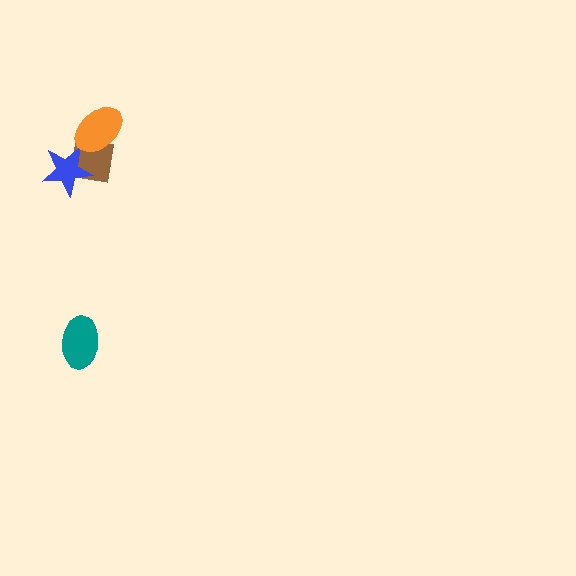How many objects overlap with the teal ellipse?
0 objects overlap with the teal ellipse.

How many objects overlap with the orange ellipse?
1 object overlaps with the orange ellipse.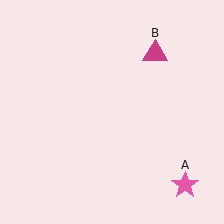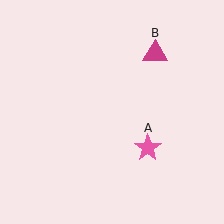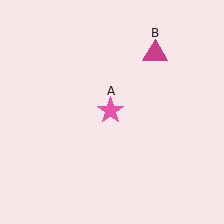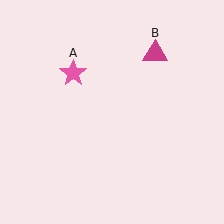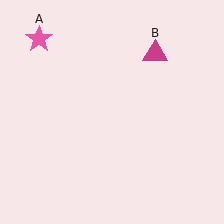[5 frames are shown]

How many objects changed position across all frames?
1 object changed position: pink star (object A).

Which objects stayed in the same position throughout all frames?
Magenta triangle (object B) remained stationary.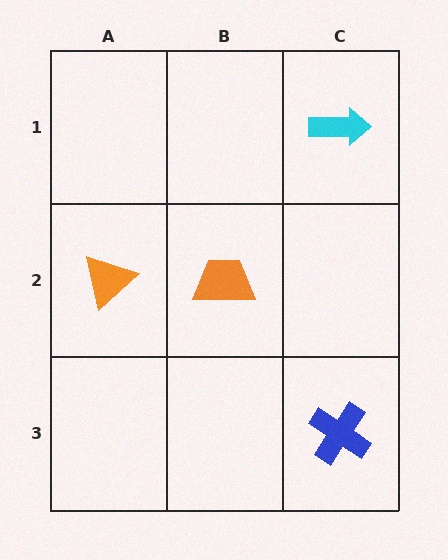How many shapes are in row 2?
2 shapes.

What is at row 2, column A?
An orange triangle.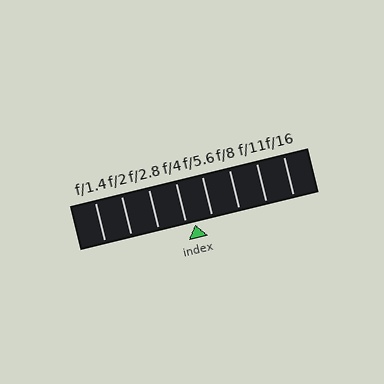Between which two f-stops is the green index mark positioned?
The index mark is between f/4 and f/5.6.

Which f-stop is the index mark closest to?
The index mark is closest to f/4.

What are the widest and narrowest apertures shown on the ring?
The widest aperture shown is f/1.4 and the narrowest is f/16.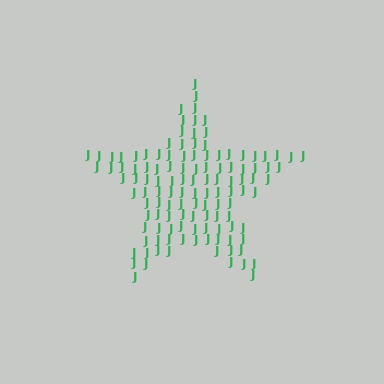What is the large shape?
The large shape is a star.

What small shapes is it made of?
It is made of small letter J's.